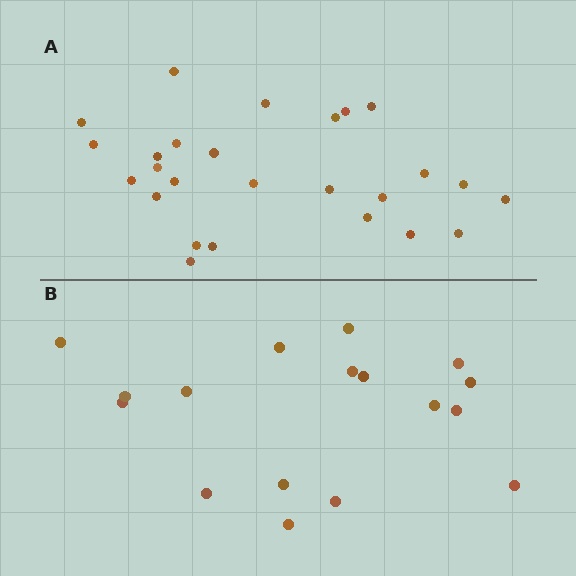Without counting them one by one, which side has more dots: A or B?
Region A (the top region) has more dots.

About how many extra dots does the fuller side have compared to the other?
Region A has roughly 8 or so more dots than region B.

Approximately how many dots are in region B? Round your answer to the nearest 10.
About 20 dots. (The exact count is 17, which rounds to 20.)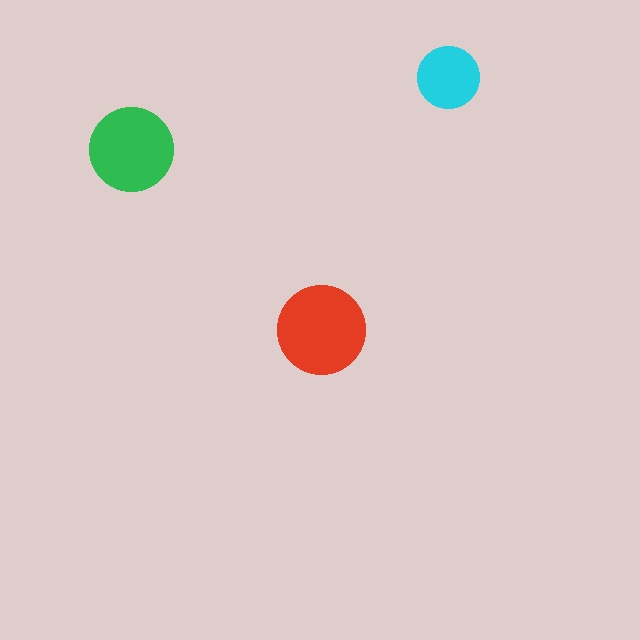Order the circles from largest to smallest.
the red one, the green one, the cyan one.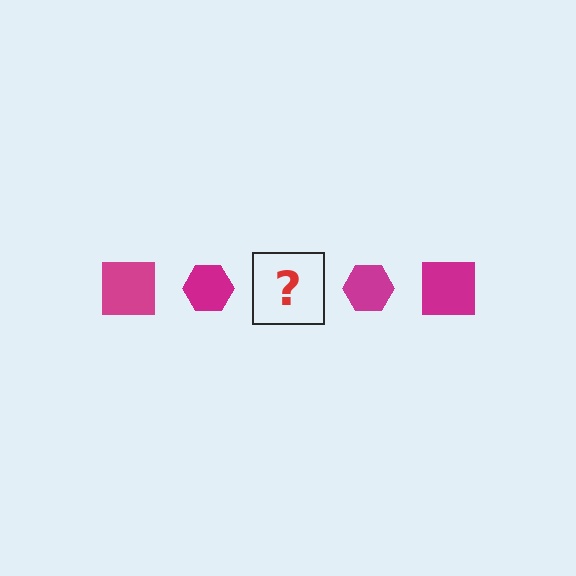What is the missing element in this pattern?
The missing element is a magenta square.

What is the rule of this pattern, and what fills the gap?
The rule is that the pattern cycles through square, hexagon shapes in magenta. The gap should be filled with a magenta square.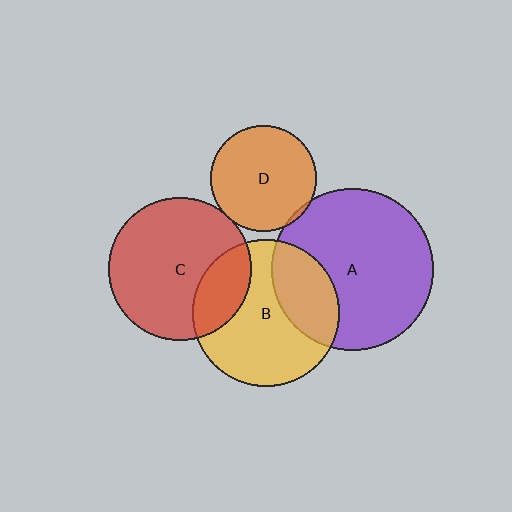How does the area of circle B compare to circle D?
Approximately 1.9 times.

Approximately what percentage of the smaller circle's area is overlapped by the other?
Approximately 30%.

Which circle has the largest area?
Circle A (purple).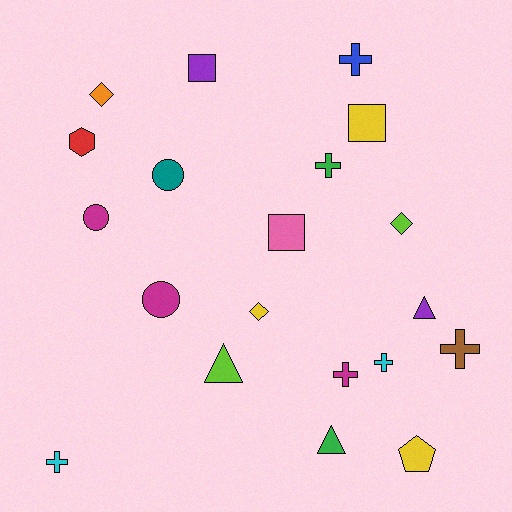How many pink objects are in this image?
There is 1 pink object.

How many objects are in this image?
There are 20 objects.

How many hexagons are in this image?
There is 1 hexagon.